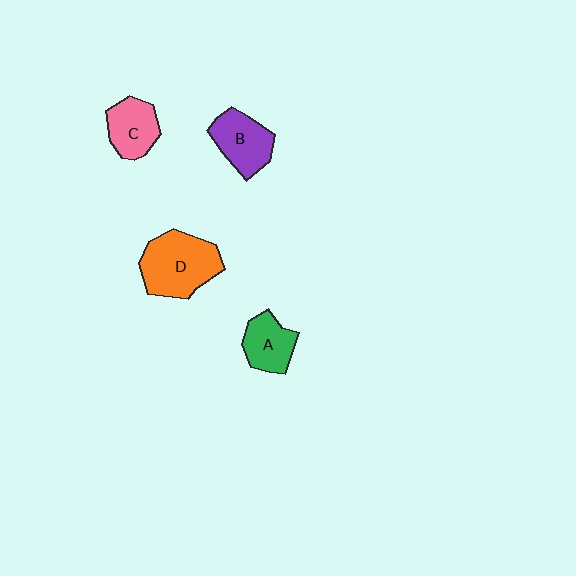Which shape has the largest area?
Shape D (orange).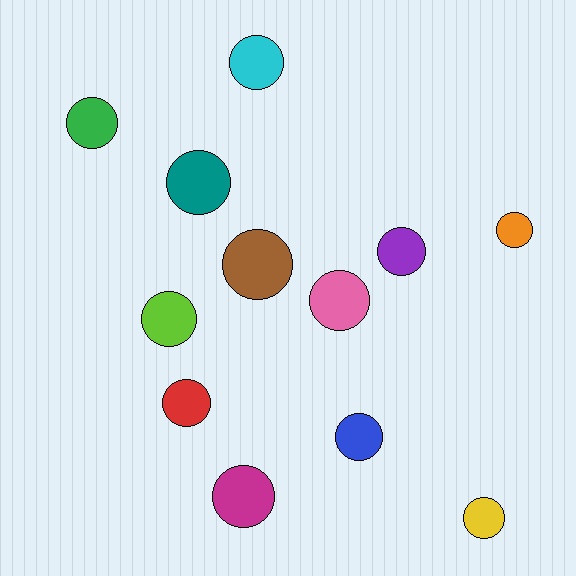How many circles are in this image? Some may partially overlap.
There are 12 circles.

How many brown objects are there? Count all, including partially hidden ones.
There is 1 brown object.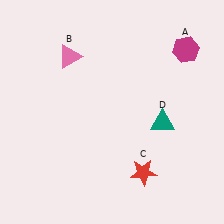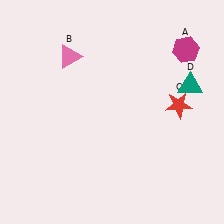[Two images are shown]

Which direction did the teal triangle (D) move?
The teal triangle (D) moved up.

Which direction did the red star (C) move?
The red star (C) moved up.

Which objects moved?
The objects that moved are: the red star (C), the teal triangle (D).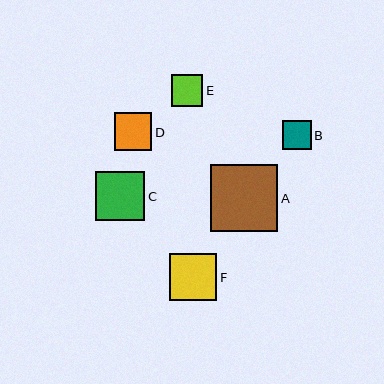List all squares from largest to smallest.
From largest to smallest: A, C, F, D, E, B.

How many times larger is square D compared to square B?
Square D is approximately 1.3 times the size of square B.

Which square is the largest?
Square A is the largest with a size of approximately 67 pixels.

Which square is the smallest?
Square B is the smallest with a size of approximately 29 pixels.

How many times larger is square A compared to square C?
Square A is approximately 1.4 times the size of square C.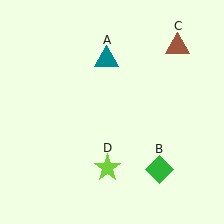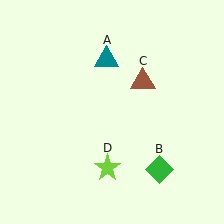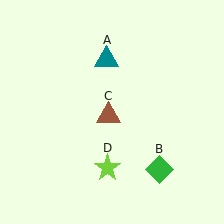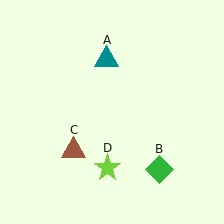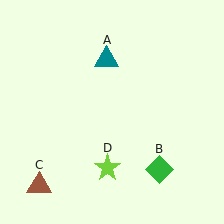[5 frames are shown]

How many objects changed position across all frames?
1 object changed position: brown triangle (object C).